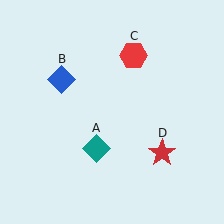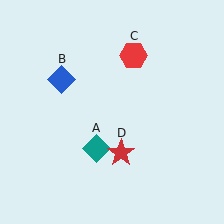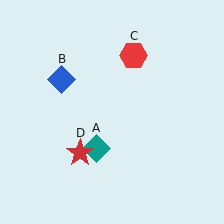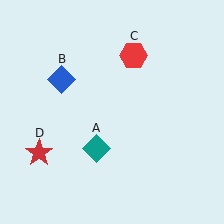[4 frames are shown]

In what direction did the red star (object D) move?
The red star (object D) moved left.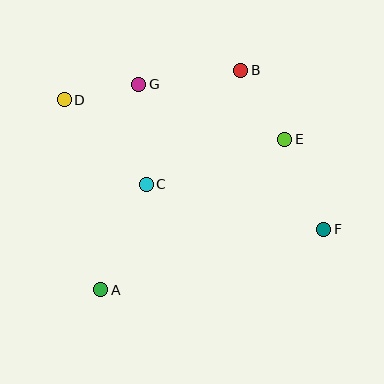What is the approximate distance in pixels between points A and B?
The distance between A and B is approximately 260 pixels.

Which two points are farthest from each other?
Points D and F are farthest from each other.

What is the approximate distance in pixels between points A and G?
The distance between A and G is approximately 209 pixels.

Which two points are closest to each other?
Points D and G are closest to each other.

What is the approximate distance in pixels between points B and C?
The distance between B and C is approximately 148 pixels.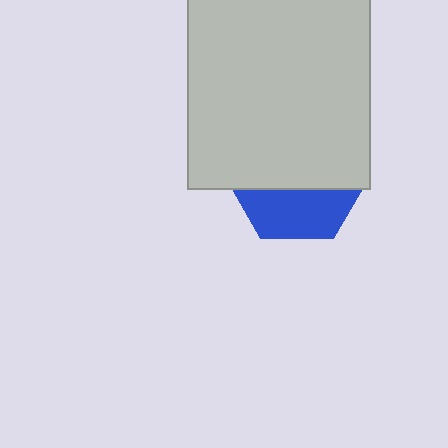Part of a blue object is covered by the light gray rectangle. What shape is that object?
It is a hexagon.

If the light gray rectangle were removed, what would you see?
You would see the complete blue hexagon.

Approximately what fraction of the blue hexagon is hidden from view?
Roughly 64% of the blue hexagon is hidden behind the light gray rectangle.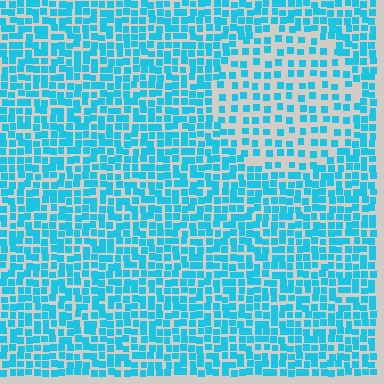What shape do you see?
I see a circle.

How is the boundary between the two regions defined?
The boundary is defined by a change in element density (approximately 1.9x ratio). All elements are the same color, size, and shape.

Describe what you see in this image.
The image contains small cyan elements arranged at two different densities. A circle-shaped region is visible where the elements are less densely packed than the surrounding area.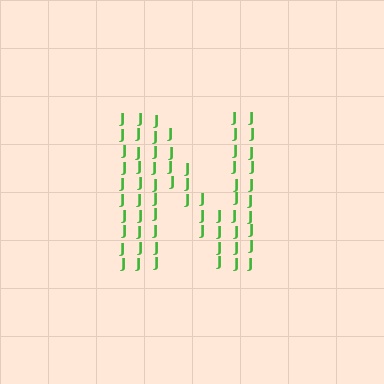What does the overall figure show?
The overall figure shows the letter N.